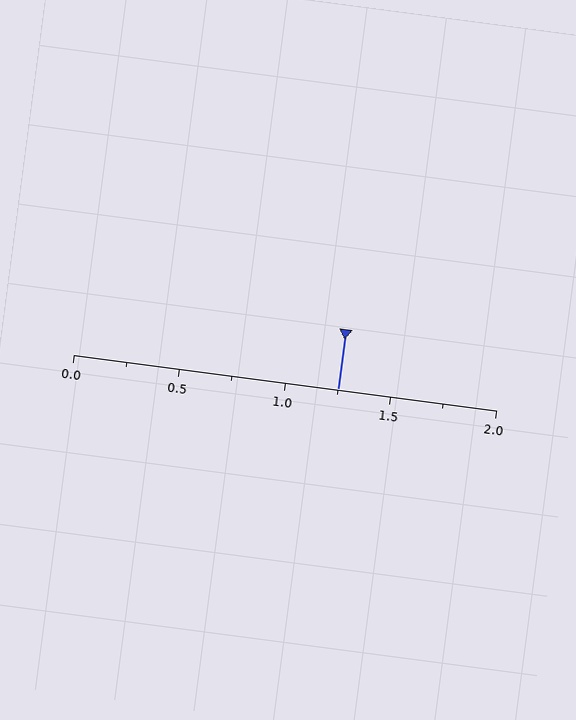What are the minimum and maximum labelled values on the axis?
The axis runs from 0.0 to 2.0.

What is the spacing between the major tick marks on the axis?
The major ticks are spaced 0.5 apart.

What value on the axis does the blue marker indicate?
The marker indicates approximately 1.25.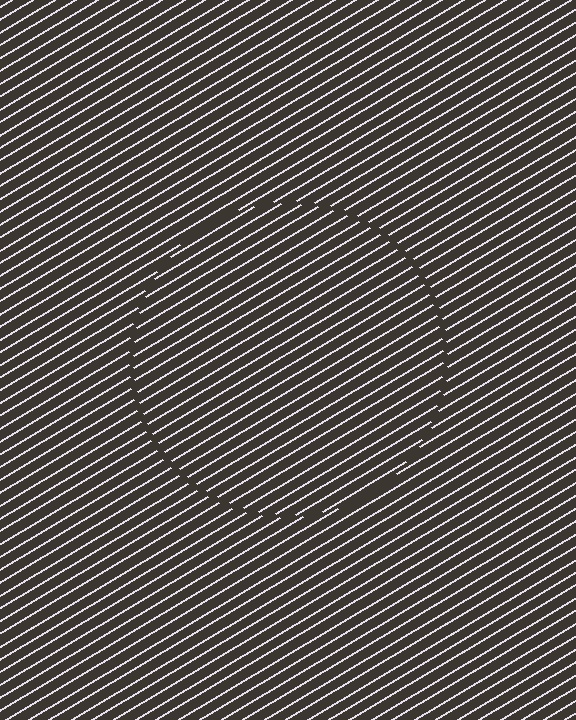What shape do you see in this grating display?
An illusory circle. The interior of the shape contains the same grating, shifted by half a period — the contour is defined by the phase discontinuity where line-ends from the inner and outer gratings abut.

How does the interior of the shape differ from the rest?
The interior of the shape contains the same grating, shifted by half a period — the contour is defined by the phase discontinuity where line-ends from the inner and outer gratings abut.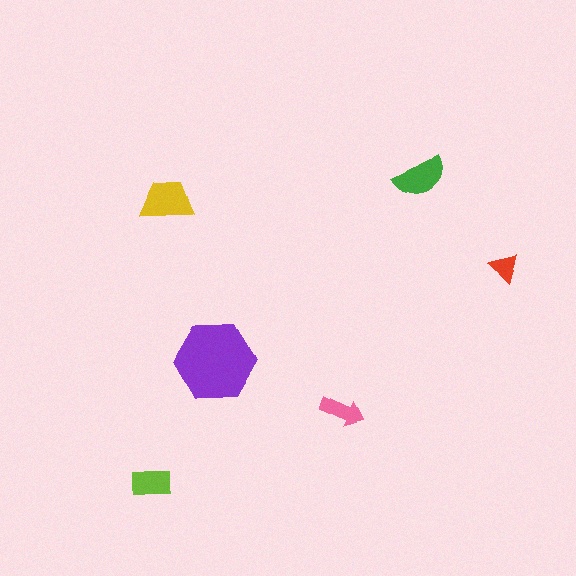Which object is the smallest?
The red triangle.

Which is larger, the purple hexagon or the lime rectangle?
The purple hexagon.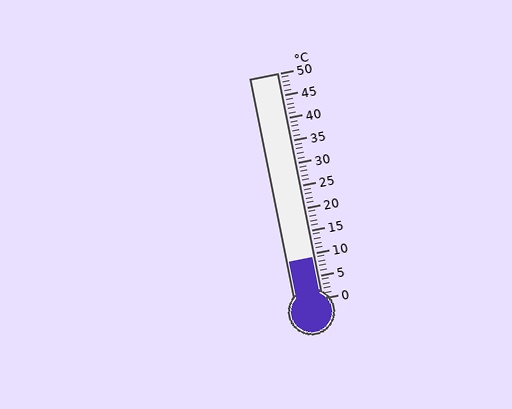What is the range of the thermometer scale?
The thermometer scale ranges from 0°C to 50°C.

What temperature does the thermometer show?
The thermometer shows approximately 9°C.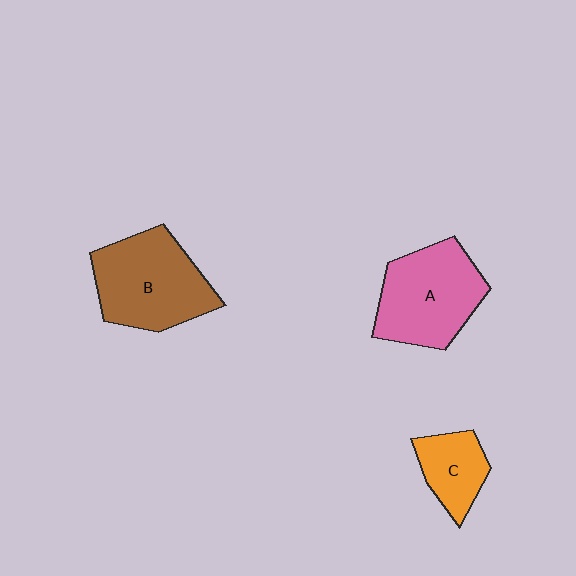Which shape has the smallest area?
Shape C (orange).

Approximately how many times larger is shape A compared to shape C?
Approximately 1.9 times.